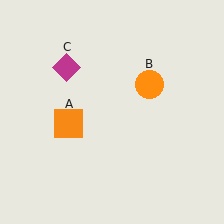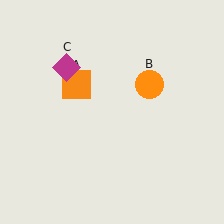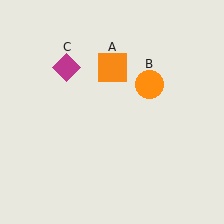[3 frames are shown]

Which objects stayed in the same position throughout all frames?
Orange circle (object B) and magenta diamond (object C) remained stationary.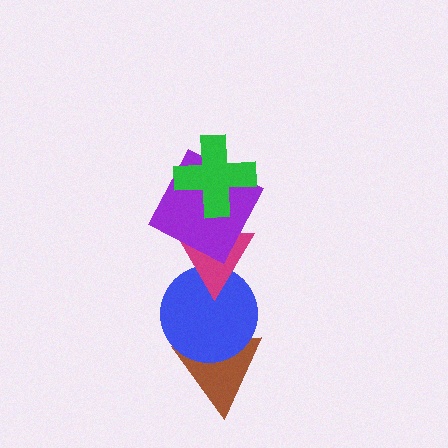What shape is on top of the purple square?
The green cross is on top of the purple square.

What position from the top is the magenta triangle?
The magenta triangle is 3rd from the top.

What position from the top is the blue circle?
The blue circle is 4th from the top.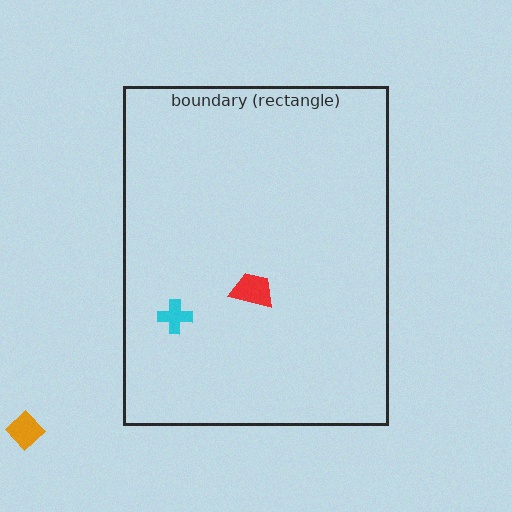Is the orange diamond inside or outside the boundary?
Outside.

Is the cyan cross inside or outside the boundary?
Inside.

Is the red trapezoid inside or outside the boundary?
Inside.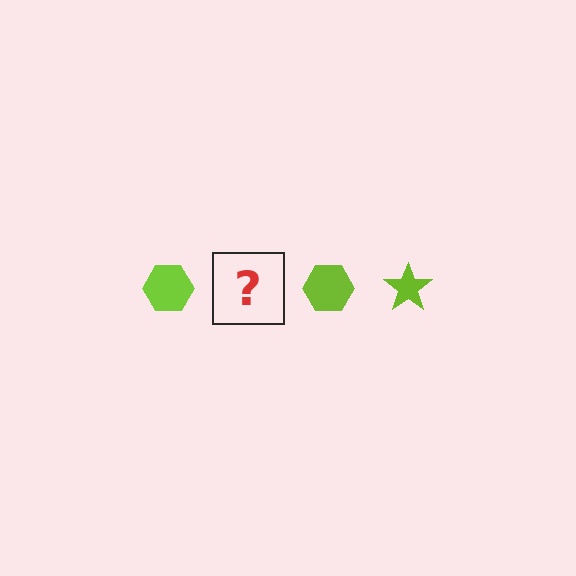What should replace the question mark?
The question mark should be replaced with a lime star.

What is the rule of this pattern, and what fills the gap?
The rule is that the pattern cycles through hexagon, star shapes in lime. The gap should be filled with a lime star.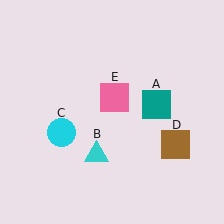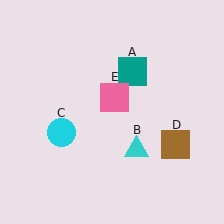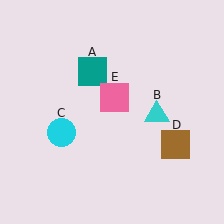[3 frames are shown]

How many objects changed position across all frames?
2 objects changed position: teal square (object A), cyan triangle (object B).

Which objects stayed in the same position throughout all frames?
Cyan circle (object C) and brown square (object D) and pink square (object E) remained stationary.